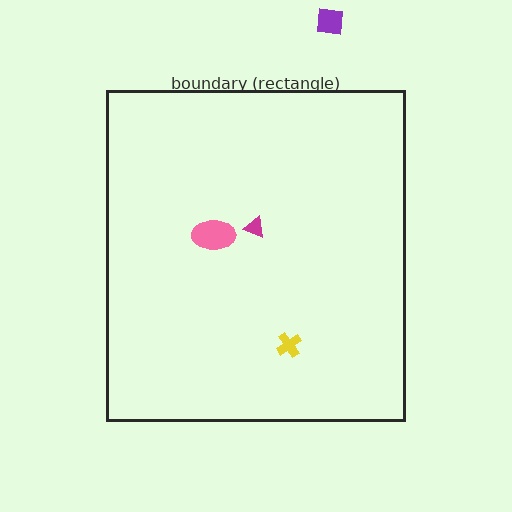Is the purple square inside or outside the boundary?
Outside.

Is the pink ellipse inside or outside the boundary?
Inside.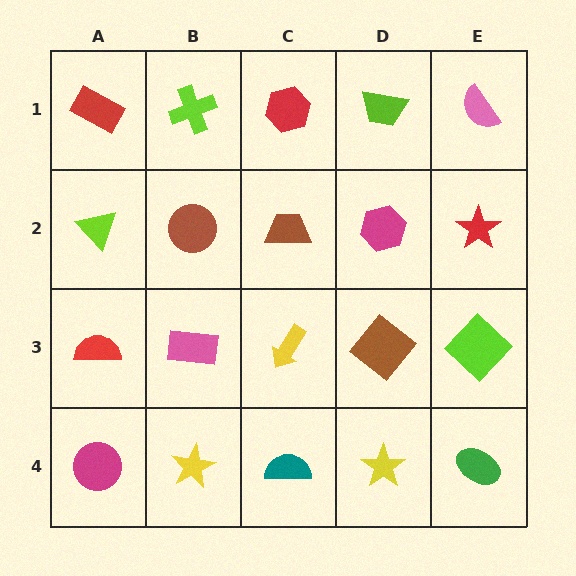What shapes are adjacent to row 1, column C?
A brown trapezoid (row 2, column C), a lime cross (row 1, column B), a lime trapezoid (row 1, column D).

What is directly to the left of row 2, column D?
A brown trapezoid.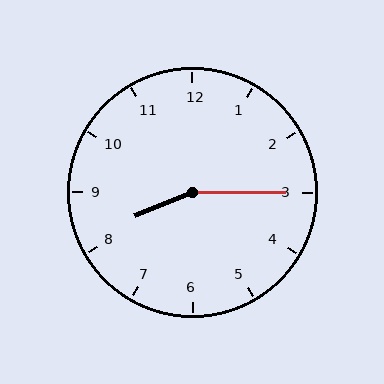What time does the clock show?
8:15.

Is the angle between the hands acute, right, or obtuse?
It is obtuse.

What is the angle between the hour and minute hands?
Approximately 158 degrees.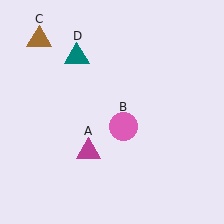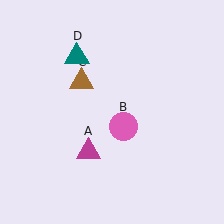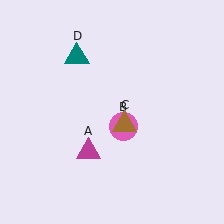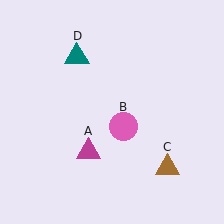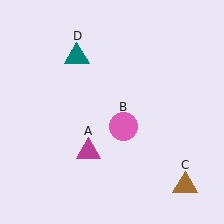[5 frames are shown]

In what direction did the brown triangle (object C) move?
The brown triangle (object C) moved down and to the right.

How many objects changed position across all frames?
1 object changed position: brown triangle (object C).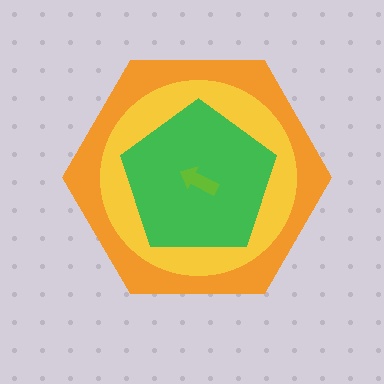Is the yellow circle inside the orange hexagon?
Yes.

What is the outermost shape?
The orange hexagon.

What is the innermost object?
The lime arrow.